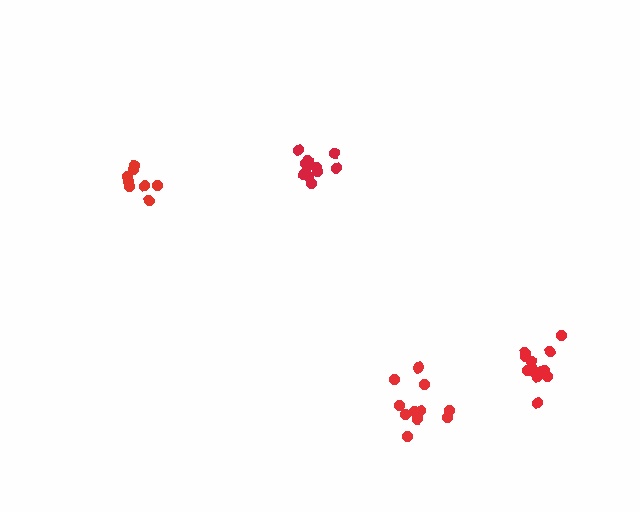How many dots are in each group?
Group 1: 11 dots, Group 2: 11 dots, Group 3: 8 dots, Group 4: 13 dots (43 total).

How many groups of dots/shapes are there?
There are 4 groups.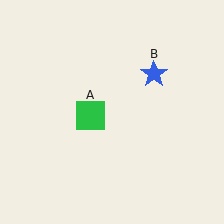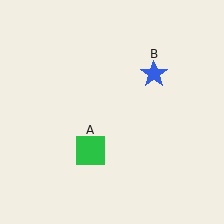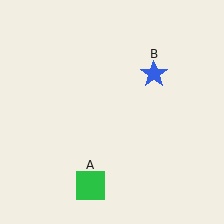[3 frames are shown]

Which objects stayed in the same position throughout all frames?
Blue star (object B) remained stationary.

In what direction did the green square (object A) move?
The green square (object A) moved down.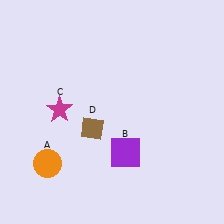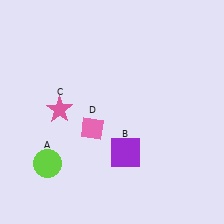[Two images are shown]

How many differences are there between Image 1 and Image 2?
There are 3 differences between the two images.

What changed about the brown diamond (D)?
In Image 1, D is brown. In Image 2, it changed to pink.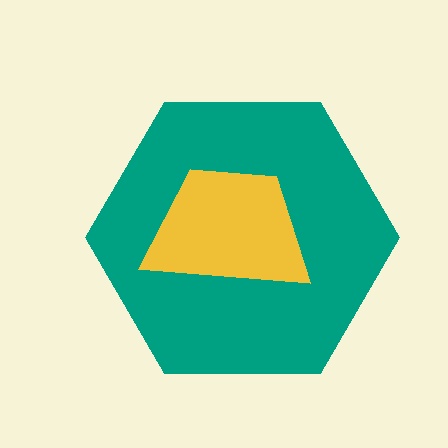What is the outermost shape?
The teal hexagon.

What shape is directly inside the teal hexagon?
The yellow trapezoid.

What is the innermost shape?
The yellow trapezoid.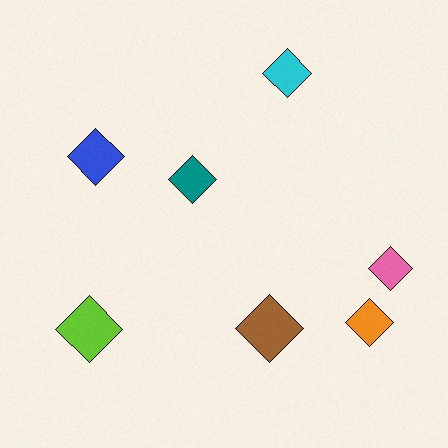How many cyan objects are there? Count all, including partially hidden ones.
There is 1 cyan object.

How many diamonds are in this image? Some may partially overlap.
There are 7 diamonds.